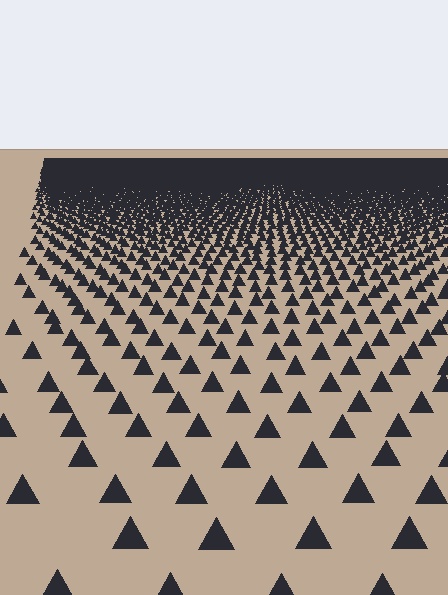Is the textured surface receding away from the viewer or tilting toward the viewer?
The surface is receding away from the viewer. Texture elements get smaller and denser toward the top.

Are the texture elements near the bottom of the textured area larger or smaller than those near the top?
Larger. Near the bottom, elements are closer to the viewer and appear at a bigger on-screen size.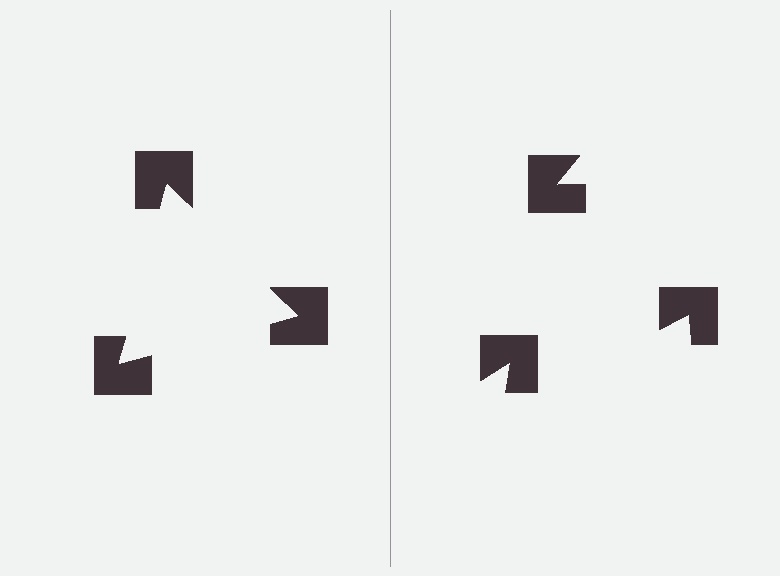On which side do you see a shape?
An illusory triangle appears on the left side. On the right side the wedge cuts are rotated, so no coherent shape forms.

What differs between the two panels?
The notched squares are positioned identically on both sides; only the wedge orientations differ. On the left they align to a triangle; on the right they are misaligned.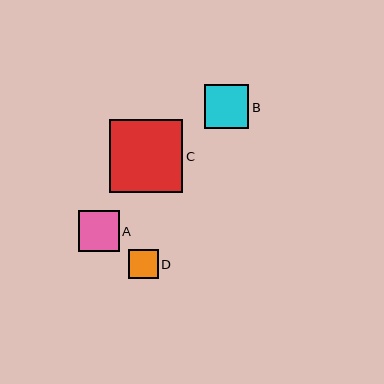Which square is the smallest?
Square D is the smallest with a size of approximately 30 pixels.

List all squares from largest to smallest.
From largest to smallest: C, B, A, D.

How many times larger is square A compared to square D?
Square A is approximately 1.4 times the size of square D.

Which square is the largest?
Square C is the largest with a size of approximately 73 pixels.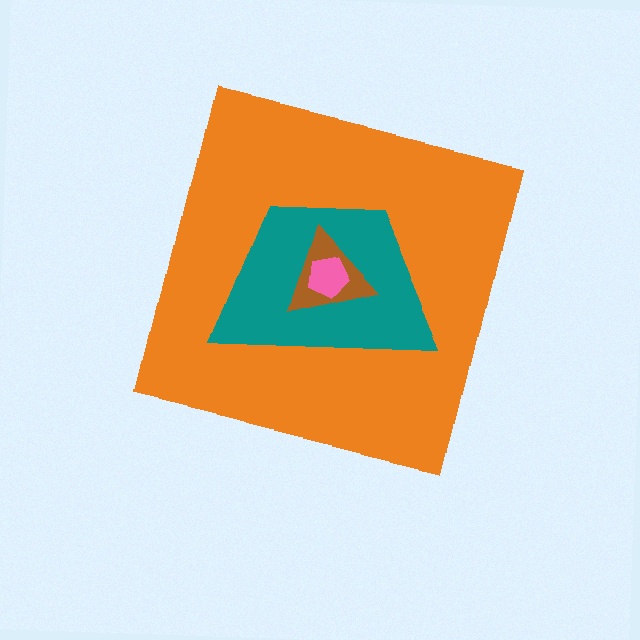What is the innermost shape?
The pink pentagon.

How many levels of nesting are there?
4.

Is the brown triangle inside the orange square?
Yes.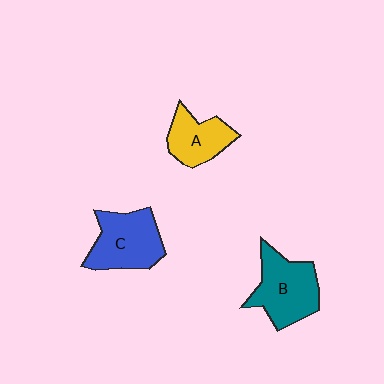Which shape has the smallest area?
Shape A (yellow).